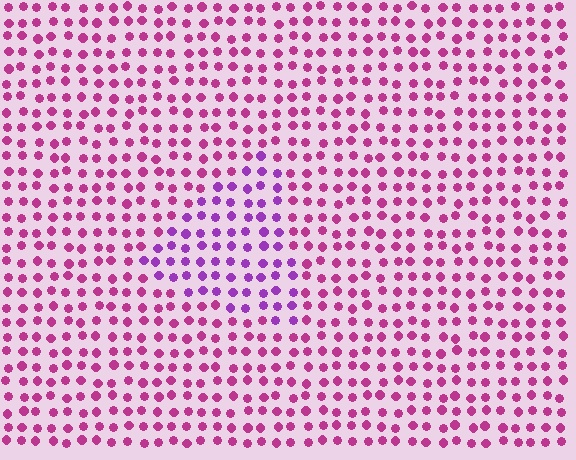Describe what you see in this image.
The image is filled with small magenta elements in a uniform arrangement. A triangle-shaped region is visible where the elements are tinted to a slightly different hue, forming a subtle color boundary.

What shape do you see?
I see a triangle.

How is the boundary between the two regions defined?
The boundary is defined purely by a slight shift in hue (about 35 degrees). Spacing, size, and orientation are identical on both sides.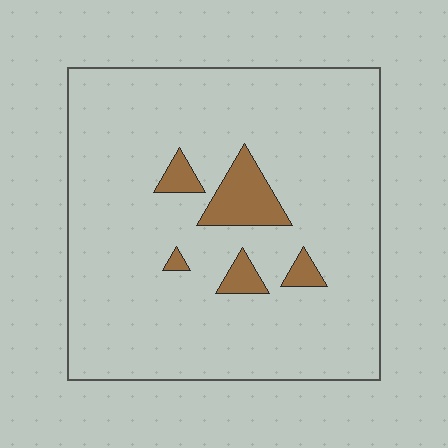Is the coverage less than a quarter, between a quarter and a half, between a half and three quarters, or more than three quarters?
Less than a quarter.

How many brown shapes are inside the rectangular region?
5.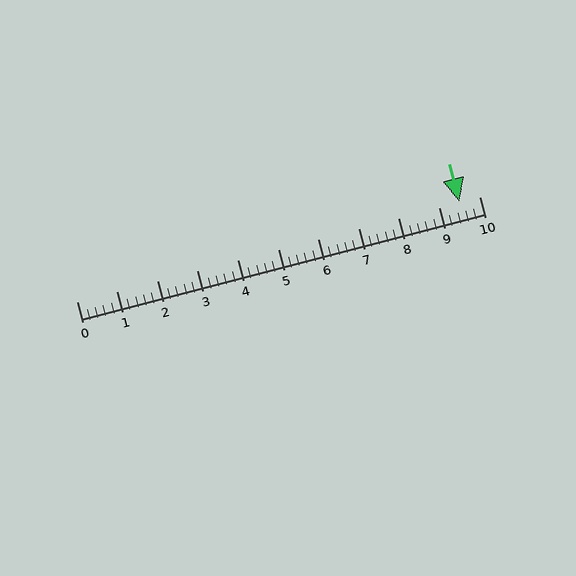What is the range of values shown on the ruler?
The ruler shows values from 0 to 10.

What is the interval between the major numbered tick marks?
The major tick marks are spaced 1 units apart.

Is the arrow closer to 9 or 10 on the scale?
The arrow is closer to 10.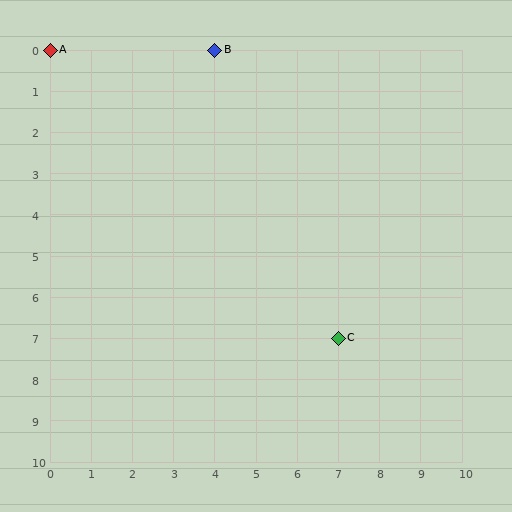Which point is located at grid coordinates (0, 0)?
Point A is at (0, 0).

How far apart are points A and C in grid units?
Points A and C are 7 columns and 7 rows apart (about 9.9 grid units diagonally).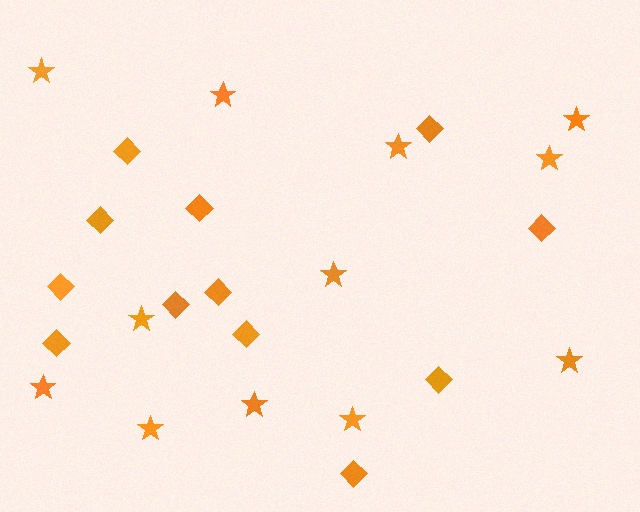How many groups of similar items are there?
There are 2 groups: one group of diamonds (12) and one group of stars (12).